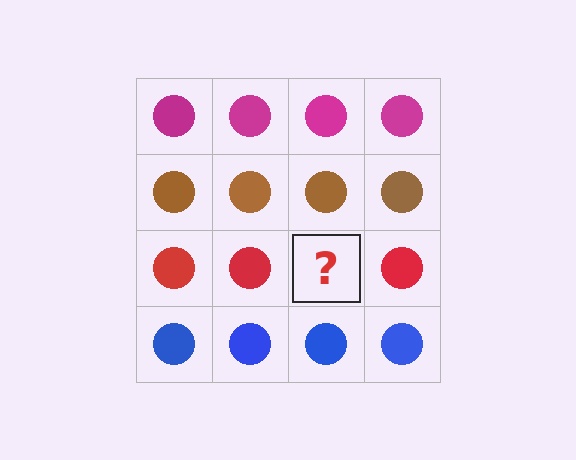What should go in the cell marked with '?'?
The missing cell should contain a red circle.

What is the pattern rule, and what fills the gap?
The rule is that each row has a consistent color. The gap should be filled with a red circle.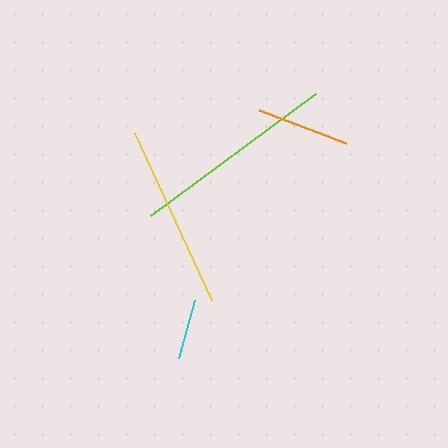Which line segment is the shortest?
The cyan line is the shortest at approximately 60 pixels.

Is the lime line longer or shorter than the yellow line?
The lime line is longer than the yellow line.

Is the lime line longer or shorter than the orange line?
The lime line is longer than the orange line.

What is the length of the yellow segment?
The yellow segment is approximately 184 pixels long.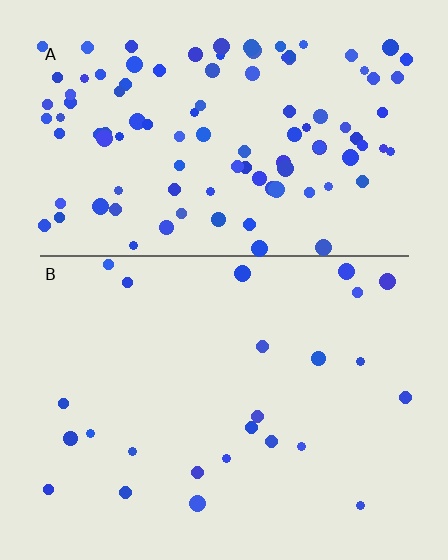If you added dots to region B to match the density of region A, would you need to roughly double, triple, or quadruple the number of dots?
Approximately quadruple.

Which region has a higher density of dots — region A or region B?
A (the top).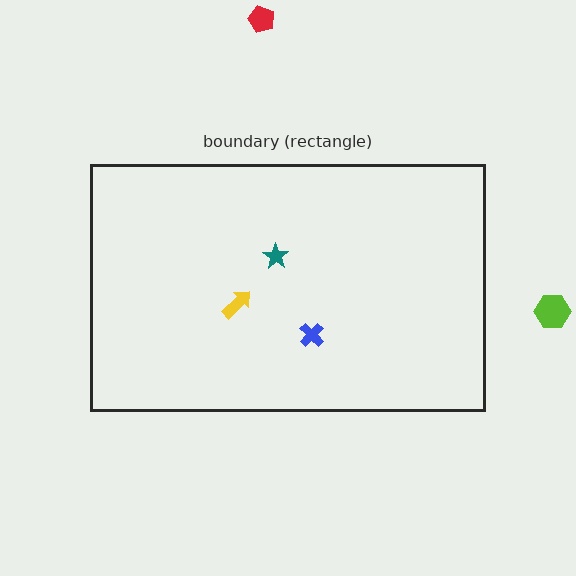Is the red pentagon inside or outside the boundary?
Outside.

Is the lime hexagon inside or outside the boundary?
Outside.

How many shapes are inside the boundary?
3 inside, 2 outside.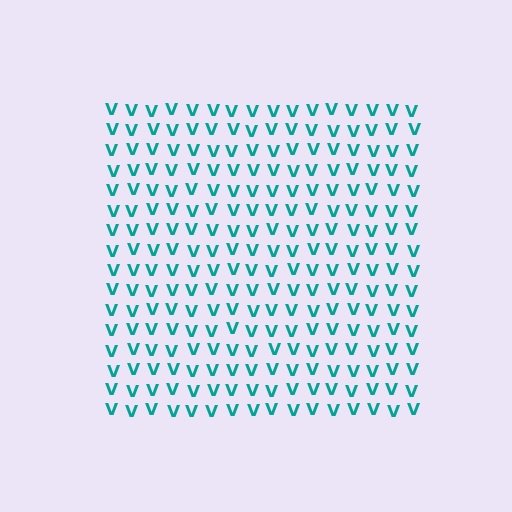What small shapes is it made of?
It is made of small letter V's.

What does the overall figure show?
The overall figure shows a square.